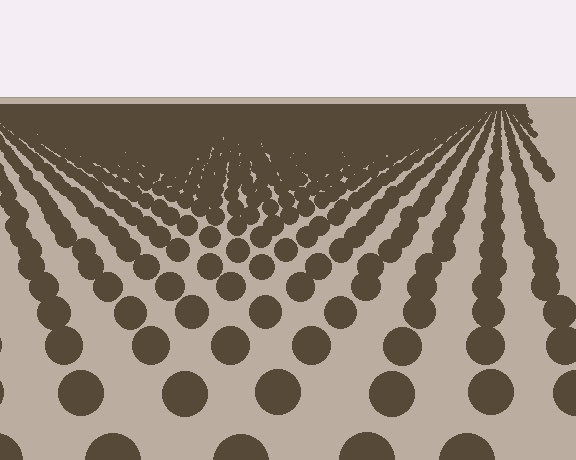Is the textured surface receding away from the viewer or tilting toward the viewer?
The surface is receding away from the viewer. Texture elements get smaller and denser toward the top.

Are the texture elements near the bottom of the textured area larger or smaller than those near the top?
Larger. Near the bottom, elements are closer to the viewer and appear at a bigger on-screen size.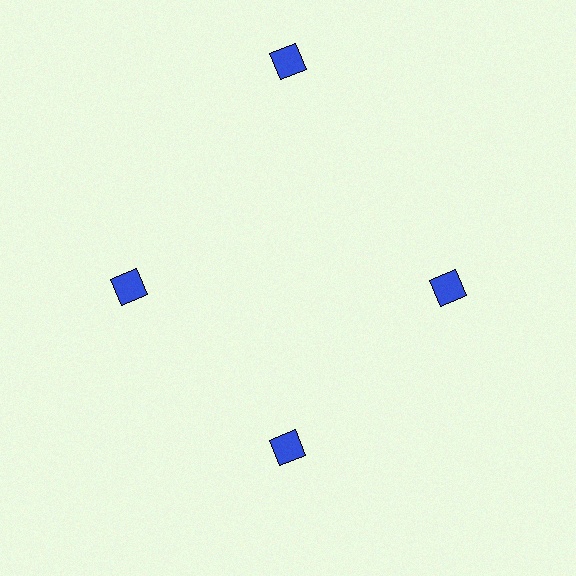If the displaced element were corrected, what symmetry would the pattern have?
It would have 4-fold rotational symmetry — the pattern would map onto itself every 90 degrees.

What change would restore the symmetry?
The symmetry would be restored by moving it inward, back onto the ring so that all 4 diamonds sit at equal angles and equal distance from the center.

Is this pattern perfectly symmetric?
No. The 4 blue diamonds are arranged in a ring, but one element near the 12 o'clock position is pushed outward from the center, breaking the 4-fold rotational symmetry.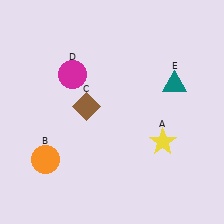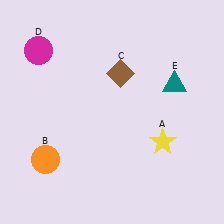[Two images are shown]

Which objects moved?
The objects that moved are: the brown diamond (C), the magenta circle (D).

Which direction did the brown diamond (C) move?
The brown diamond (C) moved right.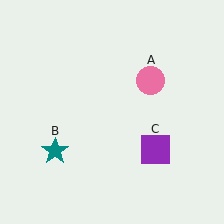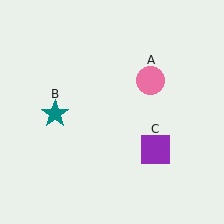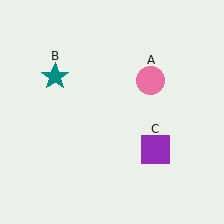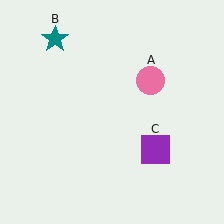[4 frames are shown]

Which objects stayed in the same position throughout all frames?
Pink circle (object A) and purple square (object C) remained stationary.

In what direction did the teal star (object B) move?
The teal star (object B) moved up.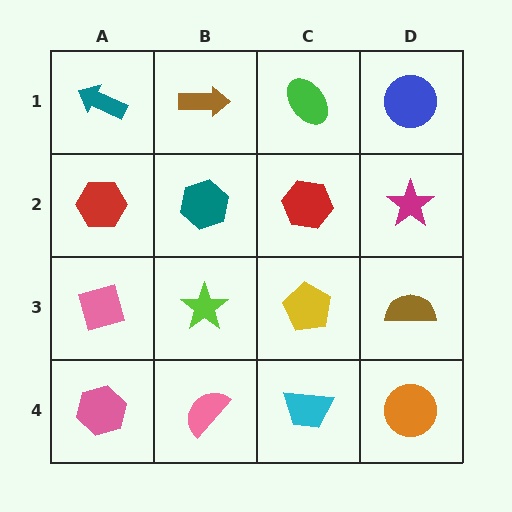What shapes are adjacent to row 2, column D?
A blue circle (row 1, column D), a brown semicircle (row 3, column D), a red hexagon (row 2, column C).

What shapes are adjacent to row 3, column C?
A red hexagon (row 2, column C), a cyan trapezoid (row 4, column C), a lime star (row 3, column B), a brown semicircle (row 3, column D).